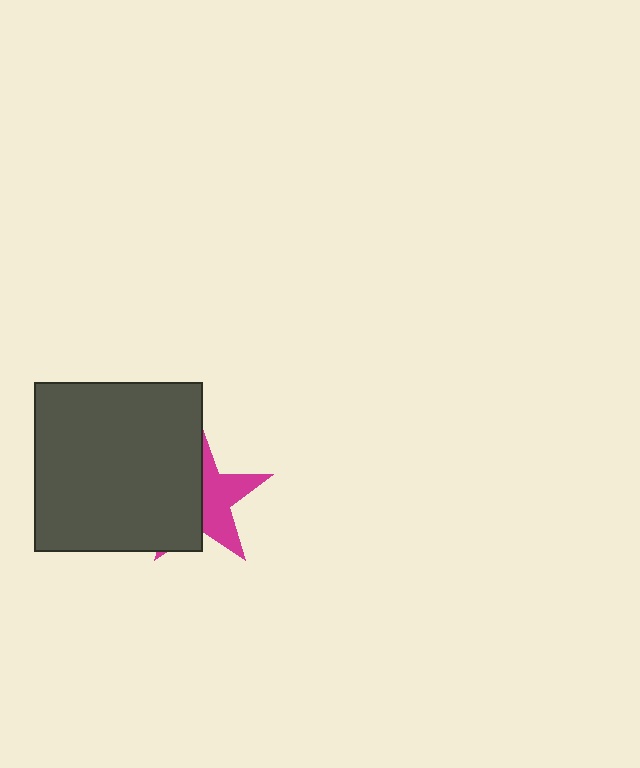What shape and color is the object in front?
The object in front is a dark gray square.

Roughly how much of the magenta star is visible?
About half of it is visible (roughly 46%).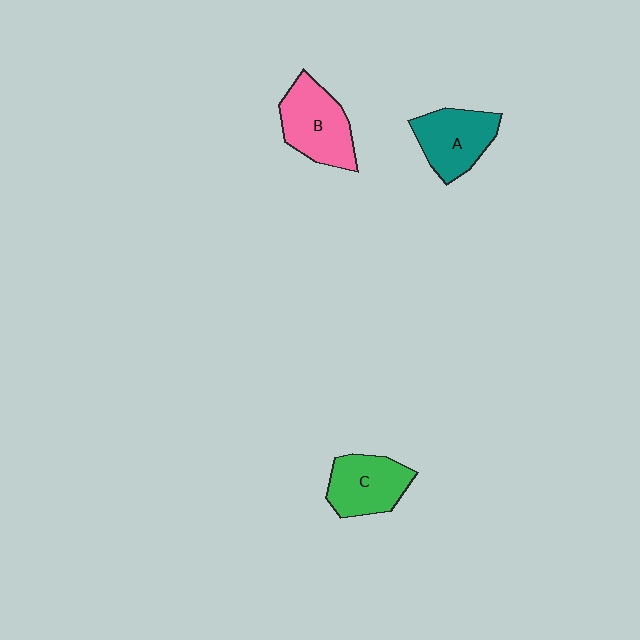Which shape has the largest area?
Shape B (pink).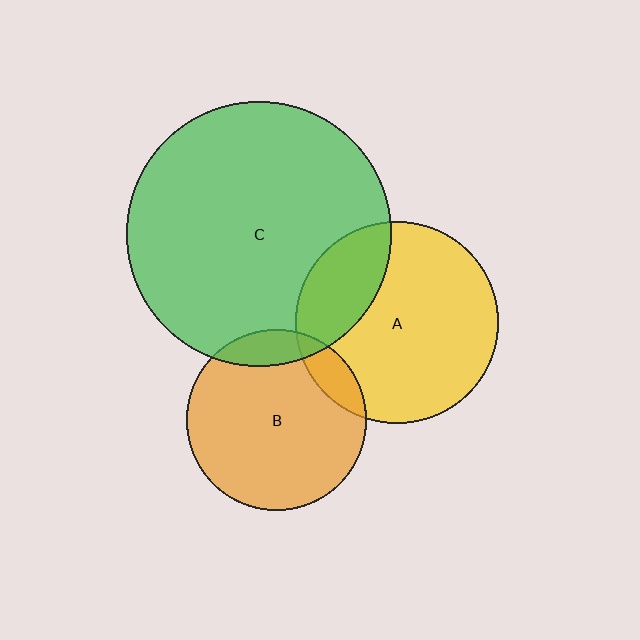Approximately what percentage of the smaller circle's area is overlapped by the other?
Approximately 10%.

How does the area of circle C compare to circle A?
Approximately 1.7 times.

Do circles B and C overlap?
Yes.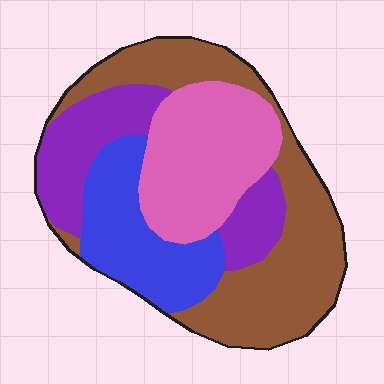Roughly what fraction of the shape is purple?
Purple covers around 20% of the shape.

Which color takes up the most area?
Brown, at roughly 35%.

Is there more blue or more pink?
Pink.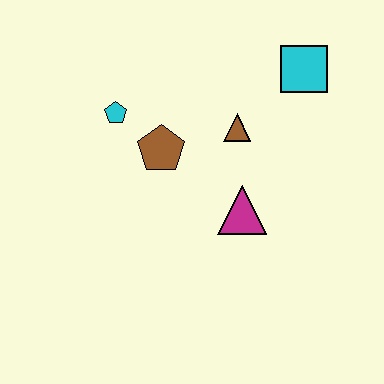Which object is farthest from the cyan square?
The cyan pentagon is farthest from the cyan square.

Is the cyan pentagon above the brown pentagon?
Yes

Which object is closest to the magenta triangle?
The brown triangle is closest to the magenta triangle.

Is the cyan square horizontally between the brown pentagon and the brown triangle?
No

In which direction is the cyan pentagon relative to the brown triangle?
The cyan pentagon is to the left of the brown triangle.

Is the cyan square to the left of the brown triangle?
No